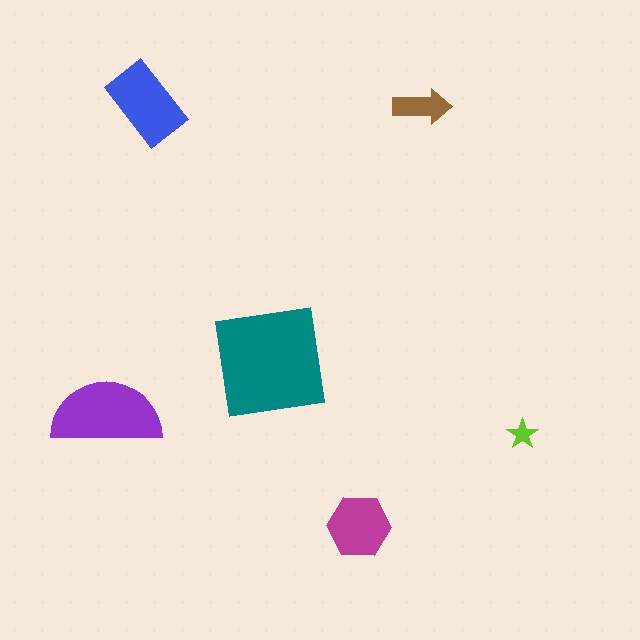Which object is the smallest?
The lime star.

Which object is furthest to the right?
The lime star is rightmost.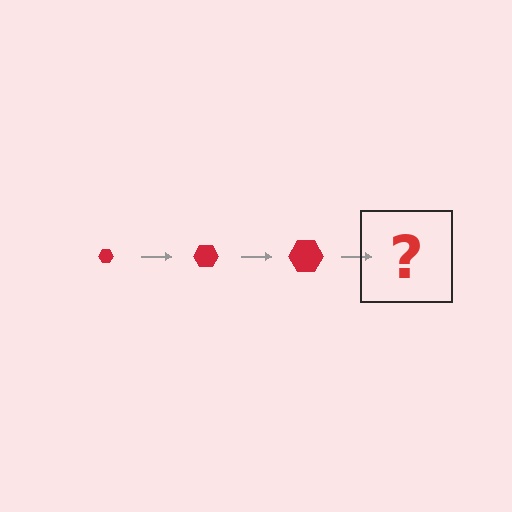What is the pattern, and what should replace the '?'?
The pattern is that the hexagon gets progressively larger each step. The '?' should be a red hexagon, larger than the previous one.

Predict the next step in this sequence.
The next step is a red hexagon, larger than the previous one.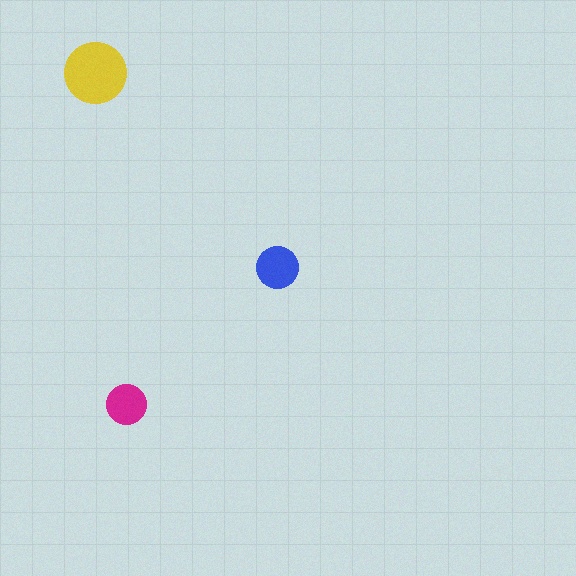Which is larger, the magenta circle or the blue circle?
The blue one.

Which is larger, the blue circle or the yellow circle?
The yellow one.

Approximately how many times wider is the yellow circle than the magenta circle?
About 1.5 times wider.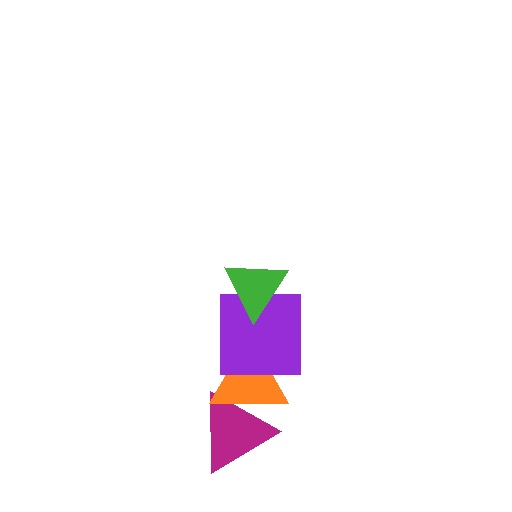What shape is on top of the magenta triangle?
The orange triangle is on top of the magenta triangle.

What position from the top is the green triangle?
The green triangle is 1st from the top.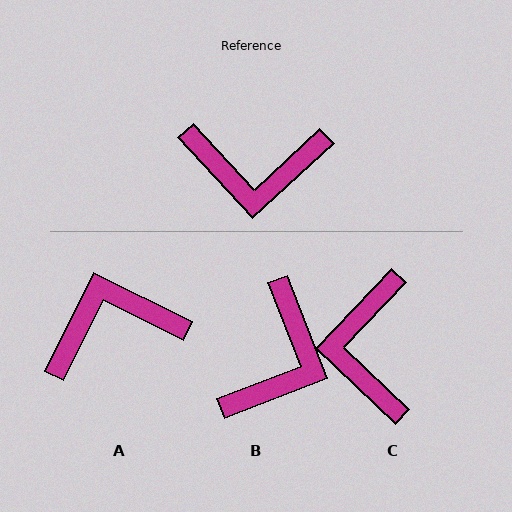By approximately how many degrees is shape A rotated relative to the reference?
Approximately 159 degrees clockwise.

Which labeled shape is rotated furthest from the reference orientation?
A, about 159 degrees away.